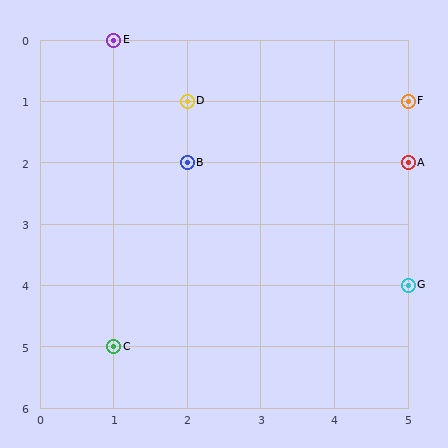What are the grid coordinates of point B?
Point B is at grid coordinates (2, 2).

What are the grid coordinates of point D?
Point D is at grid coordinates (2, 1).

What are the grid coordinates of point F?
Point F is at grid coordinates (5, 1).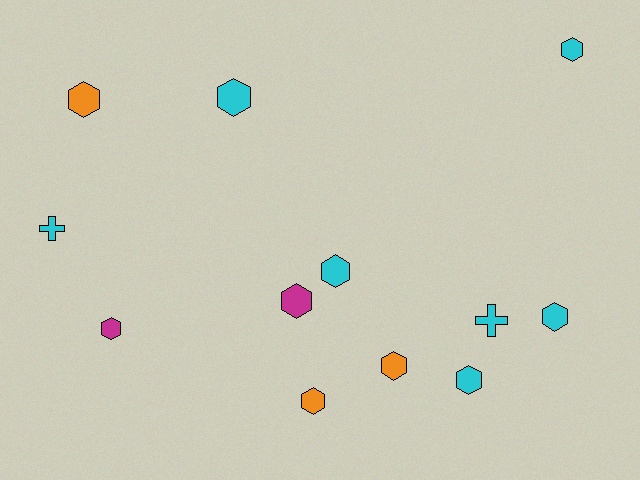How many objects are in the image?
There are 12 objects.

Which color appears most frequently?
Cyan, with 7 objects.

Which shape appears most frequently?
Hexagon, with 10 objects.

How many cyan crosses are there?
There are 2 cyan crosses.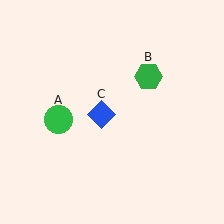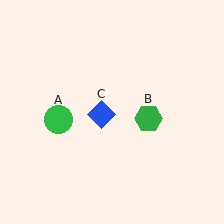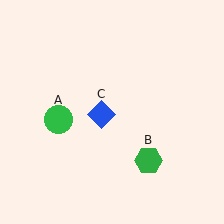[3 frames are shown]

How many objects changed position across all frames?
1 object changed position: green hexagon (object B).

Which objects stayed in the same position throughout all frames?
Green circle (object A) and blue diamond (object C) remained stationary.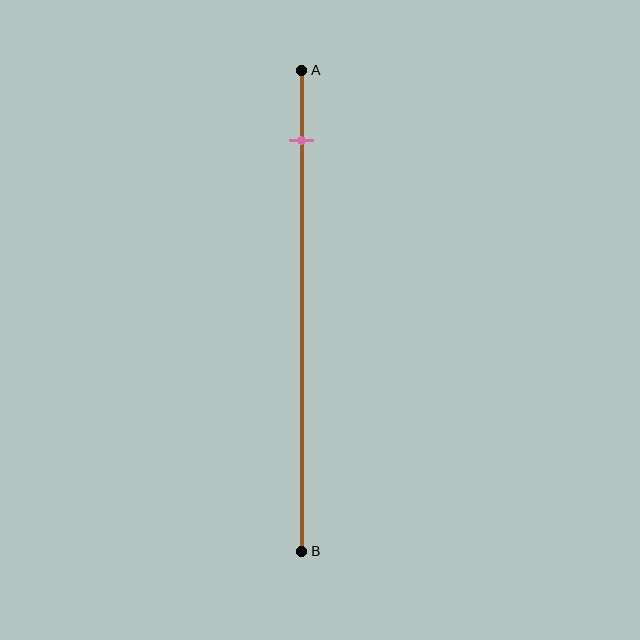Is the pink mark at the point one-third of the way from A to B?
No, the mark is at about 15% from A, not at the 33% one-third point.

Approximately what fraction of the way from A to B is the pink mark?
The pink mark is approximately 15% of the way from A to B.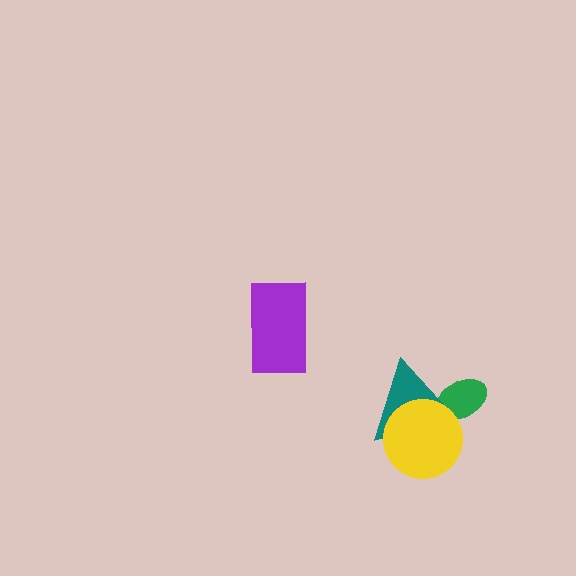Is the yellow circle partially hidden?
No, no other shape covers it.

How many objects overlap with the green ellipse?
2 objects overlap with the green ellipse.